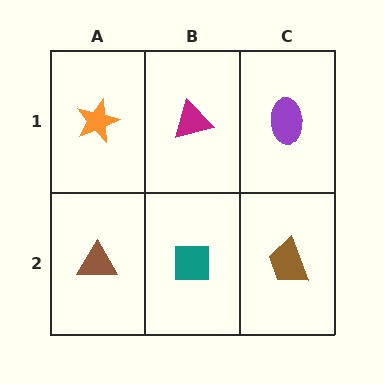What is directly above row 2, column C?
A purple ellipse.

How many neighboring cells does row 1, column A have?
2.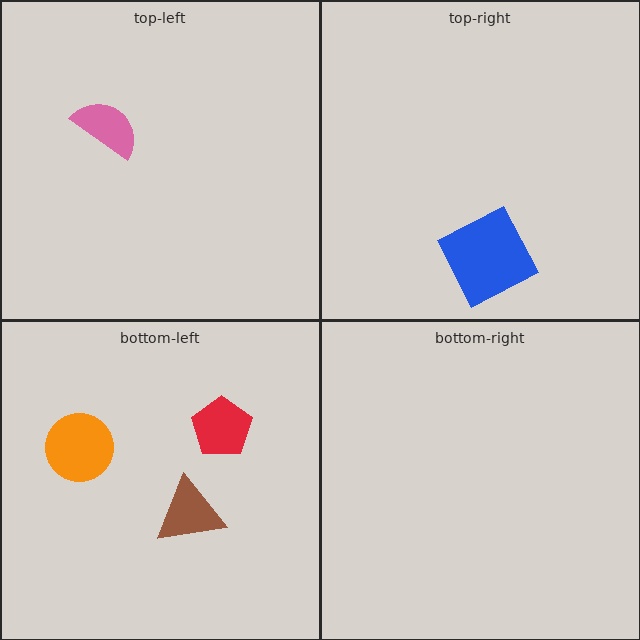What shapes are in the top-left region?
The pink semicircle.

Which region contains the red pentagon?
The bottom-left region.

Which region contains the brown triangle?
The bottom-left region.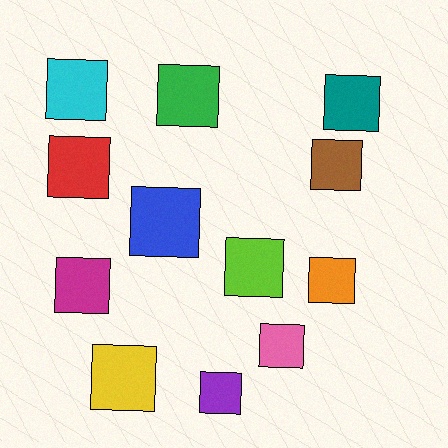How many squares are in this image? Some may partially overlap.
There are 12 squares.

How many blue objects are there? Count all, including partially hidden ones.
There is 1 blue object.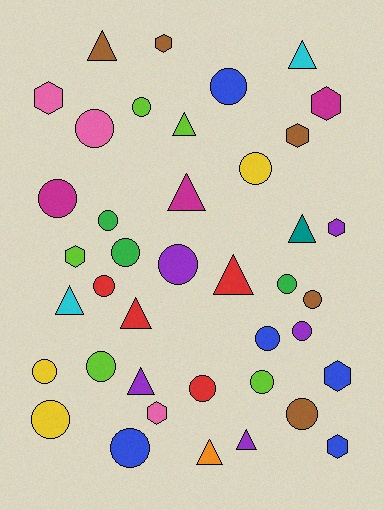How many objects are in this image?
There are 40 objects.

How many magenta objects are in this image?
There are 3 magenta objects.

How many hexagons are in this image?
There are 9 hexagons.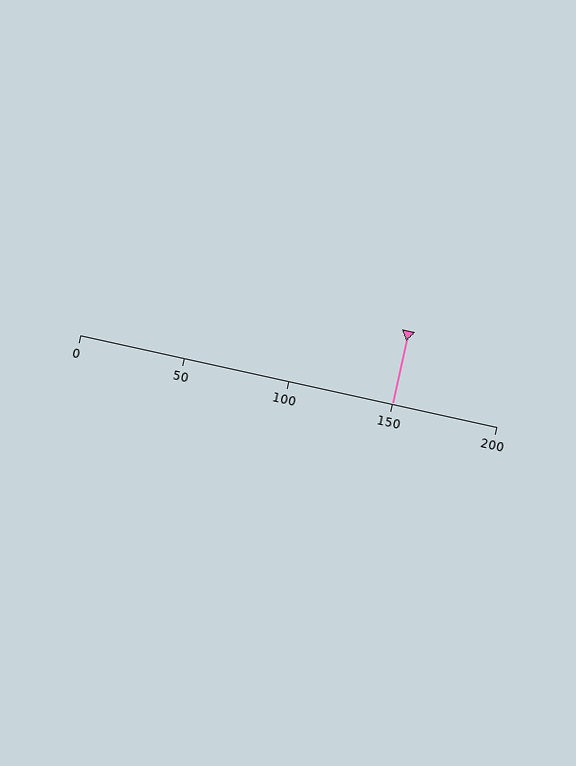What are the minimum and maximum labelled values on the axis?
The axis runs from 0 to 200.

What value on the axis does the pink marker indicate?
The marker indicates approximately 150.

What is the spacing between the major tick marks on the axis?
The major ticks are spaced 50 apart.